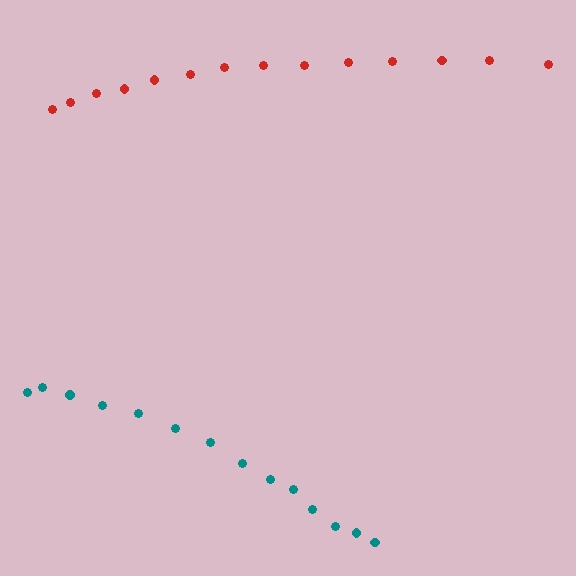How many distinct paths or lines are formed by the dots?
There are 2 distinct paths.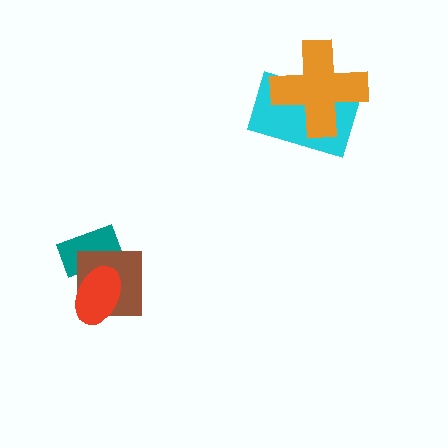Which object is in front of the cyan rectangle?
The orange cross is in front of the cyan rectangle.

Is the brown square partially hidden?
Yes, it is partially covered by another shape.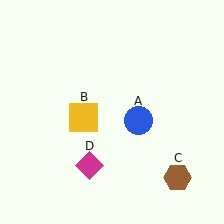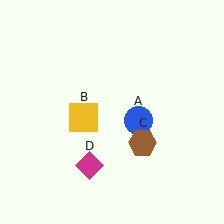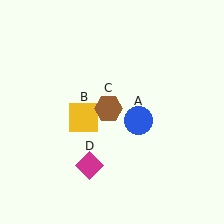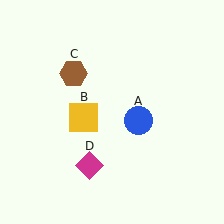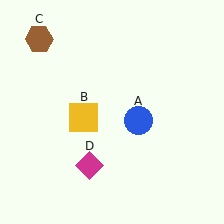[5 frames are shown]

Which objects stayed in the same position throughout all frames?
Blue circle (object A) and yellow square (object B) and magenta diamond (object D) remained stationary.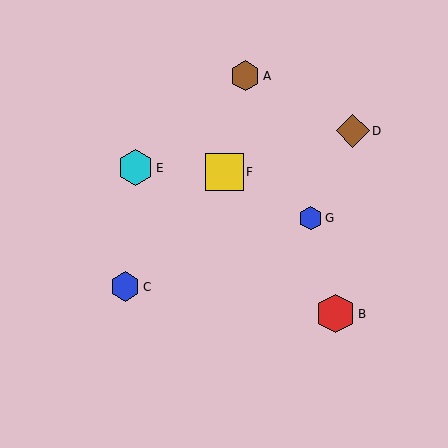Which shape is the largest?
The red hexagon (labeled B) is the largest.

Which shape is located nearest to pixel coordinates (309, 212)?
The blue hexagon (labeled G) at (310, 218) is nearest to that location.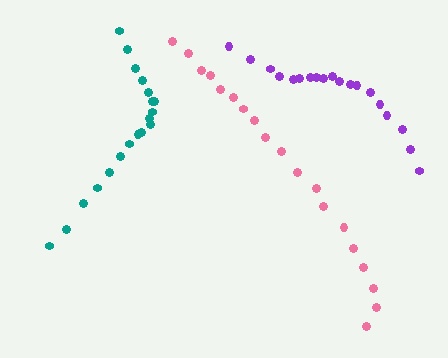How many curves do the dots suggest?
There are 3 distinct paths.